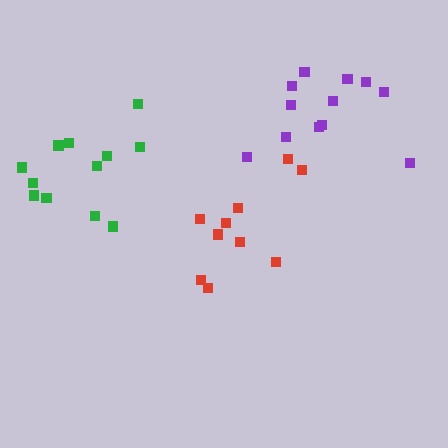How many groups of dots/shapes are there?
There are 3 groups.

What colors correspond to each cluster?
The clusters are colored: red, purple, green.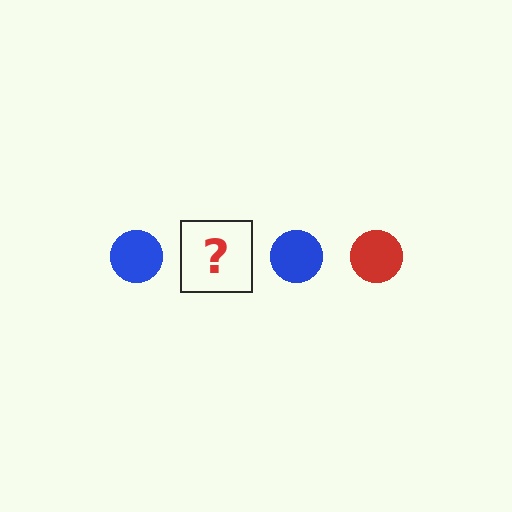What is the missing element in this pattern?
The missing element is a red circle.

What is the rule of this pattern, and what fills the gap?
The rule is that the pattern cycles through blue, red circles. The gap should be filled with a red circle.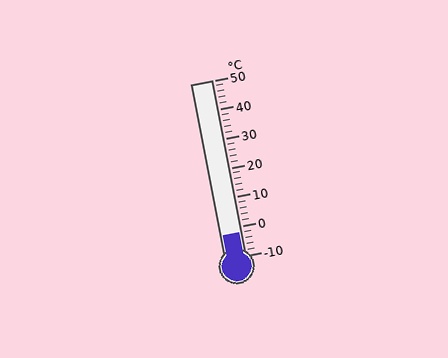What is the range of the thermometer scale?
The thermometer scale ranges from -10°C to 50°C.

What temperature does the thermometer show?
The thermometer shows approximately -2°C.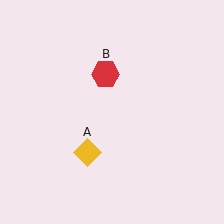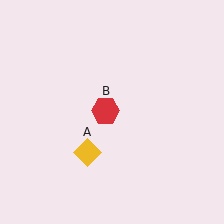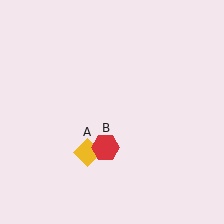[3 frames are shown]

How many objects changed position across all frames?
1 object changed position: red hexagon (object B).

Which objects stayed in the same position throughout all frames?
Yellow diamond (object A) remained stationary.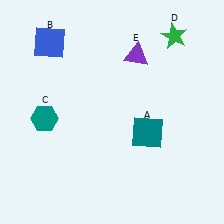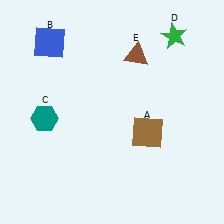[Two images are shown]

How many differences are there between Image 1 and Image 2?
There are 2 differences between the two images.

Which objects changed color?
A changed from teal to brown. E changed from purple to brown.